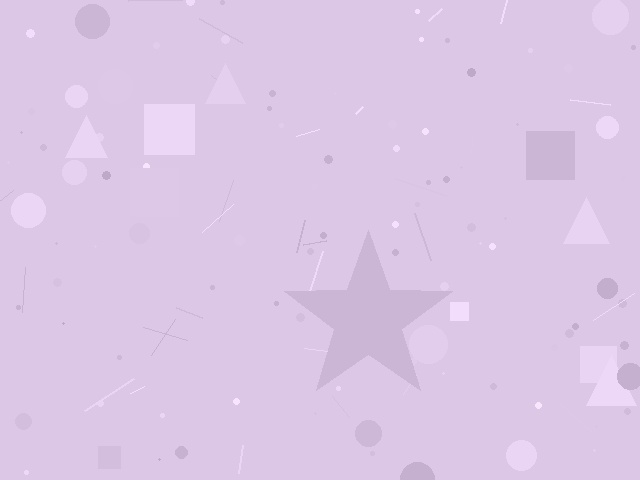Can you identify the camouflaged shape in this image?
The camouflaged shape is a star.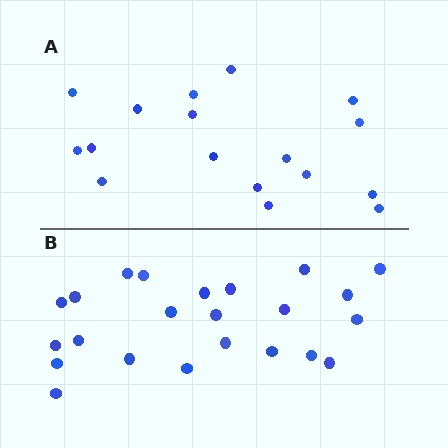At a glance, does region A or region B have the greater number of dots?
Region B (the bottom region) has more dots.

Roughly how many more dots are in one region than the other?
Region B has about 6 more dots than region A.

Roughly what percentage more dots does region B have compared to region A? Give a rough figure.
About 35% more.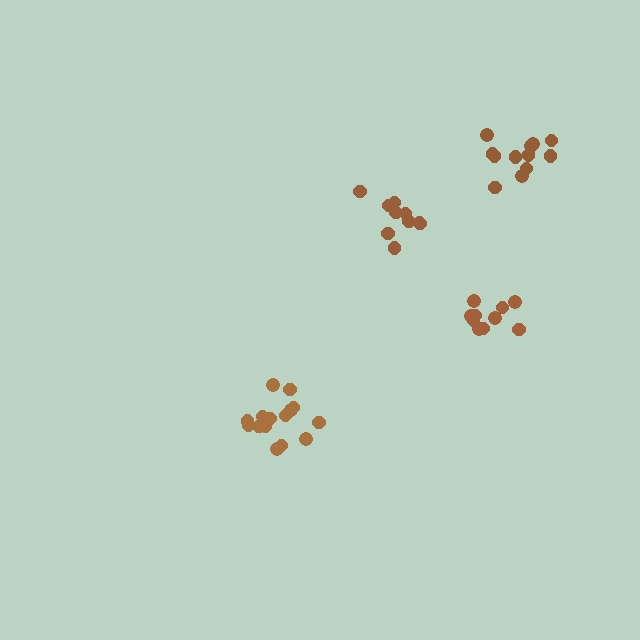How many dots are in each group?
Group 1: 15 dots, Group 2: 10 dots, Group 3: 10 dots, Group 4: 12 dots (47 total).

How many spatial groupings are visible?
There are 4 spatial groupings.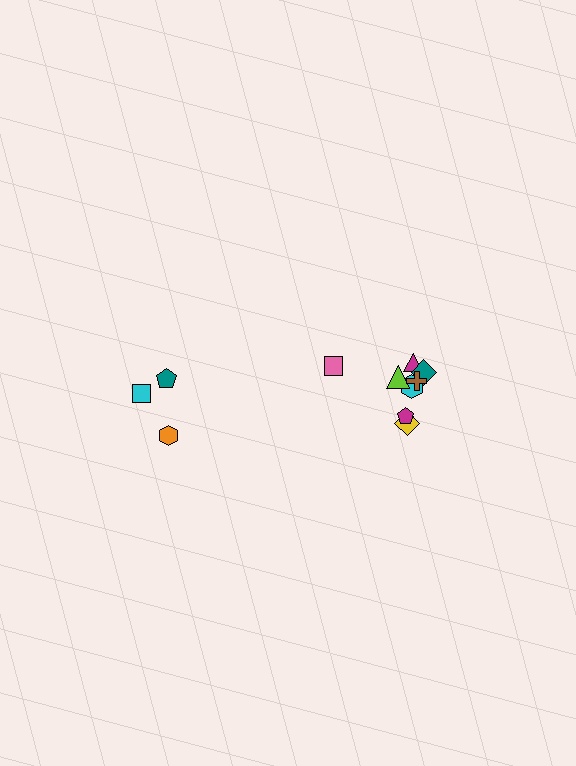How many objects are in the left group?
There are 3 objects.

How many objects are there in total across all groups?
There are 11 objects.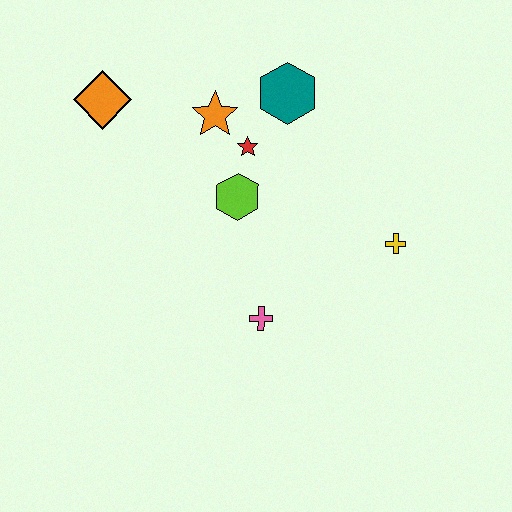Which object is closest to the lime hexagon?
The red star is closest to the lime hexagon.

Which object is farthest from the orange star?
The yellow cross is farthest from the orange star.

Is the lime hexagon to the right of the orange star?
Yes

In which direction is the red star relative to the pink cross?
The red star is above the pink cross.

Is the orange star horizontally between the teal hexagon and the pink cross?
No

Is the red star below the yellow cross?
No